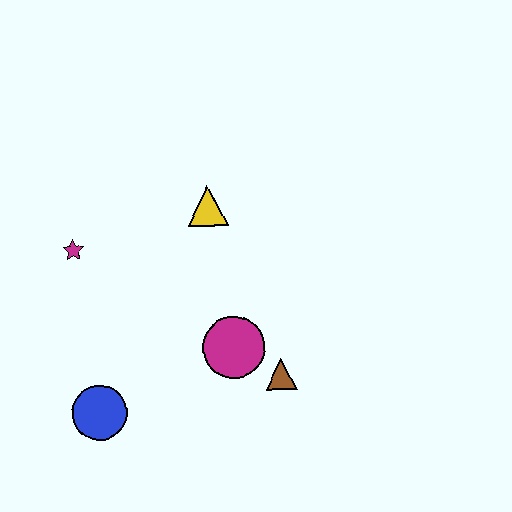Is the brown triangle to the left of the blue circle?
No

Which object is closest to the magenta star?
The yellow triangle is closest to the magenta star.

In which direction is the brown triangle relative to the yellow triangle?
The brown triangle is below the yellow triangle.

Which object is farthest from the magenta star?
The brown triangle is farthest from the magenta star.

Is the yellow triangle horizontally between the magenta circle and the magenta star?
Yes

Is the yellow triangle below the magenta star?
No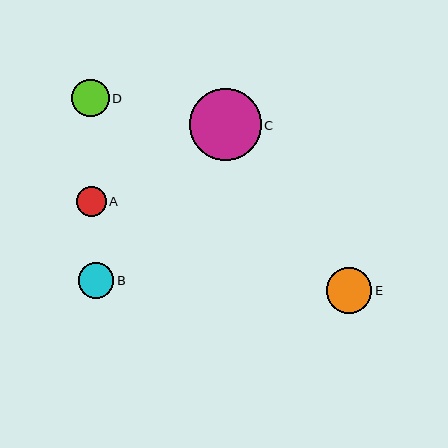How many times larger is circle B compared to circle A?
Circle B is approximately 1.2 times the size of circle A.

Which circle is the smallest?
Circle A is the smallest with a size of approximately 30 pixels.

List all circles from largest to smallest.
From largest to smallest: C, E, D, B, A.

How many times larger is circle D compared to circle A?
Circle D is approximately 1.3 times the size of circle A.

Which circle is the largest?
Circle C is the largest with a size of approximately 72 pixels.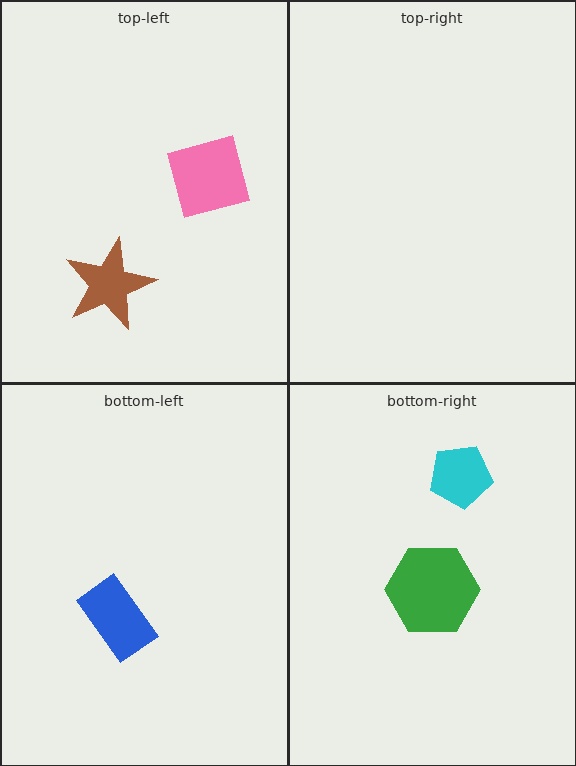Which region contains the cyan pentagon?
The bottom-right region.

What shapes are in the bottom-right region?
The cyan pentagon, the green hexagon.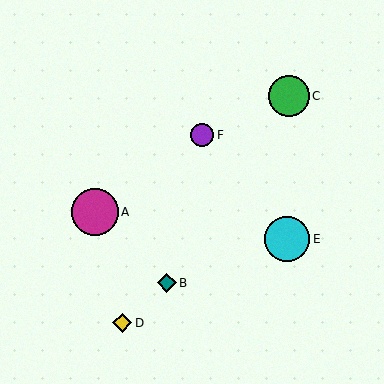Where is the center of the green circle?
The center of the green circle is at (289, 96).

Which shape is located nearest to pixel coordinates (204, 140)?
The purple circle (labeled F) at (202, 135) is nearest to that location.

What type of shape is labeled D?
Shape D is a yellow diamond.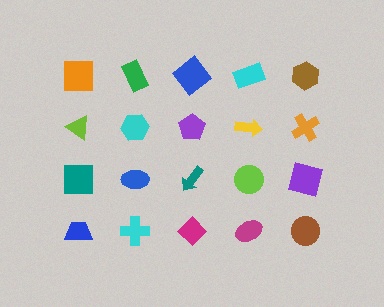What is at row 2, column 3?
A purple pentagon.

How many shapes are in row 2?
5 shapes.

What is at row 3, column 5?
A purple square.